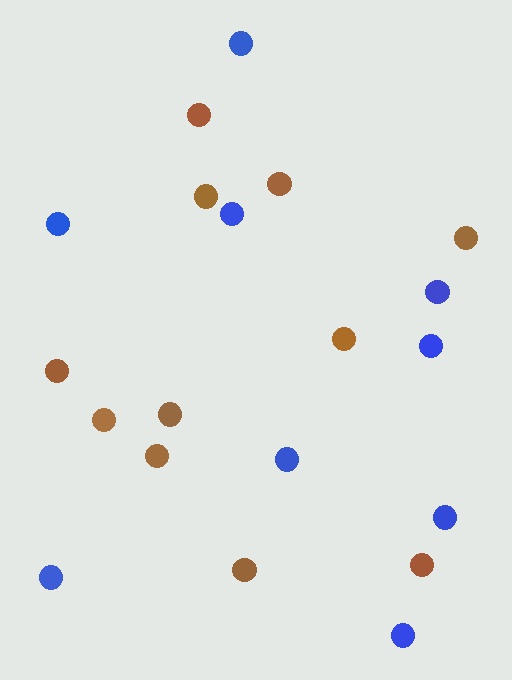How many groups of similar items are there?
There are 2 groups: one group of brown circles (11) and one group of blue circles (9).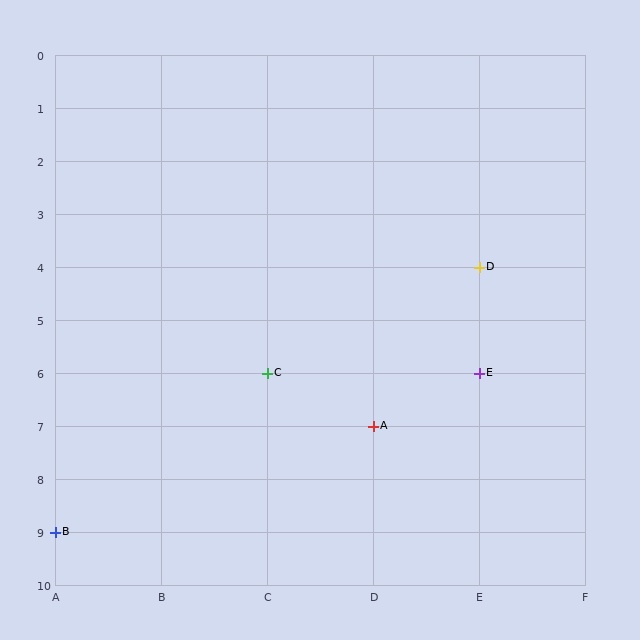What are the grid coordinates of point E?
Point E is at grid coordinates (E, 6).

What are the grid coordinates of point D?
Point D is at grid coordinates (E, 4).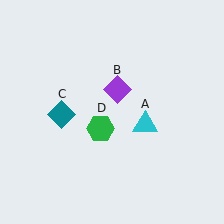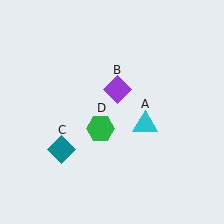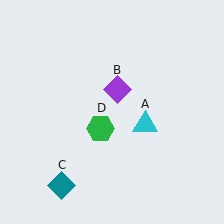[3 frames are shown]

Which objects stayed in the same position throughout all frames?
Cyan triangle (object A) and purple diamond (object B) and green hexagon (object D) remained stationary.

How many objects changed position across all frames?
1 object changed position: teal diamond (object C).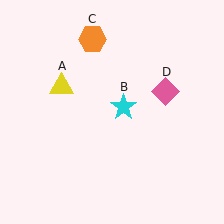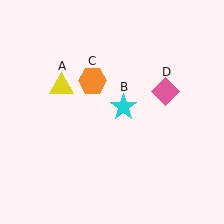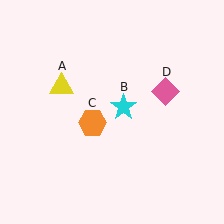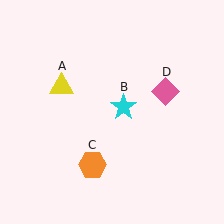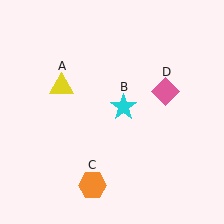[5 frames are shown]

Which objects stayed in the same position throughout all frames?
Yellow triangle (object A) and cyan star (object B) and pink diamond (object D) remained stationary.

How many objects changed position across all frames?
1 object changed position: orange hexagon (object C).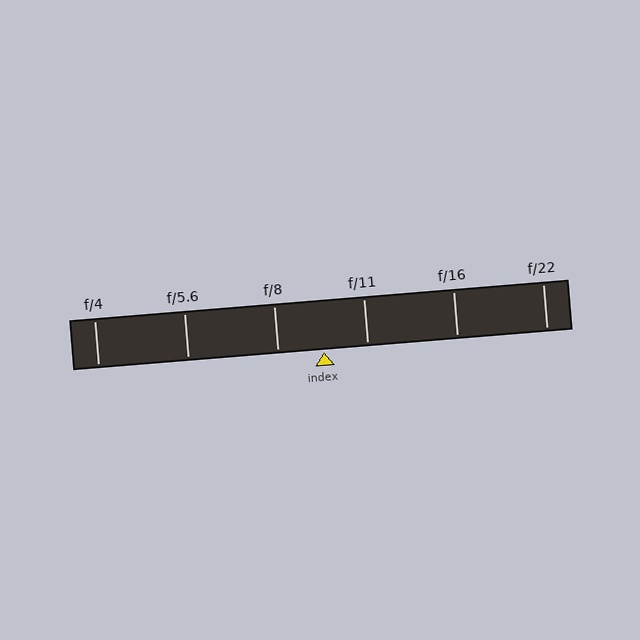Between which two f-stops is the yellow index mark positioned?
The index mark is between f/8 and f/11.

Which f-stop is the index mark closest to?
The index mark is closest to f/11.